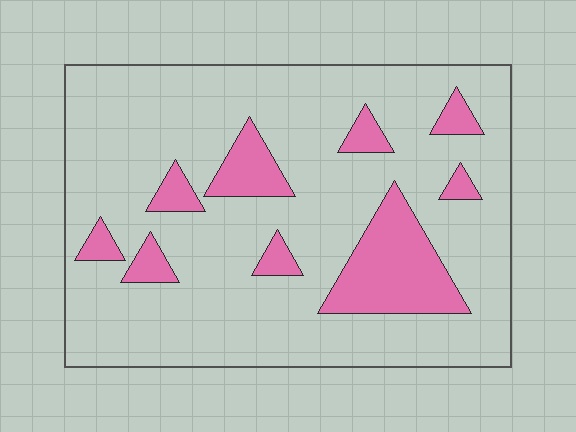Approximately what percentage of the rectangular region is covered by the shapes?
Approximately 15%.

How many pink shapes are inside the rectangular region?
9.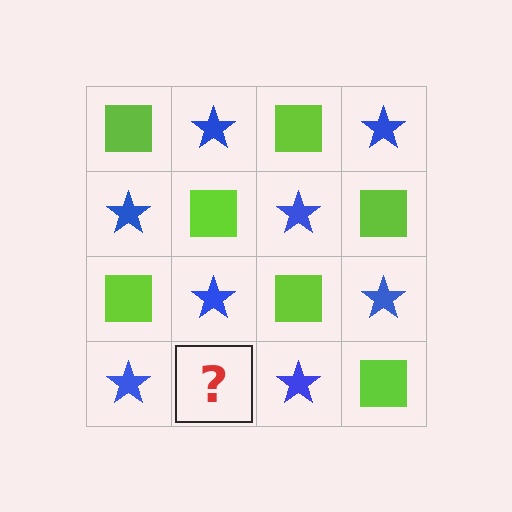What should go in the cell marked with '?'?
The missing cell should contain a lime square.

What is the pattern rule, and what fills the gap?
The rule is that it alternates lime square and blue star in a checkerboard pattern. The gap should be filled with a lime square.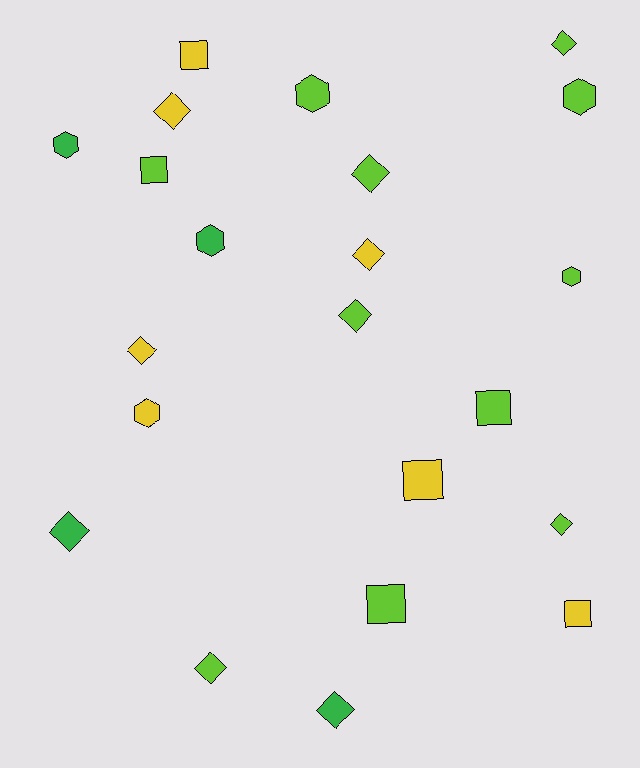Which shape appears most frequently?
Diamond, with 10 objects.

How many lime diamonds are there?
There are 5 lime diamonds.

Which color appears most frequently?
Lime, with 11 objects.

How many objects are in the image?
There are 22 objects.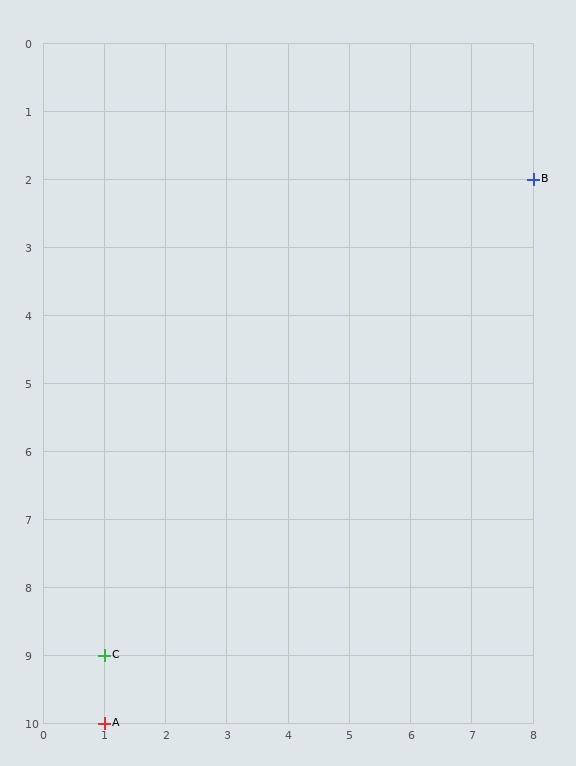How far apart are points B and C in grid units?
Points B and C are 7 columns and 7 rows apart (about 9.9 grid units diagonally).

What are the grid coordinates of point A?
Point A is at grid coordinates (1, 10).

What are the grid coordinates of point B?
Point B is at grid coordinates (8, 2).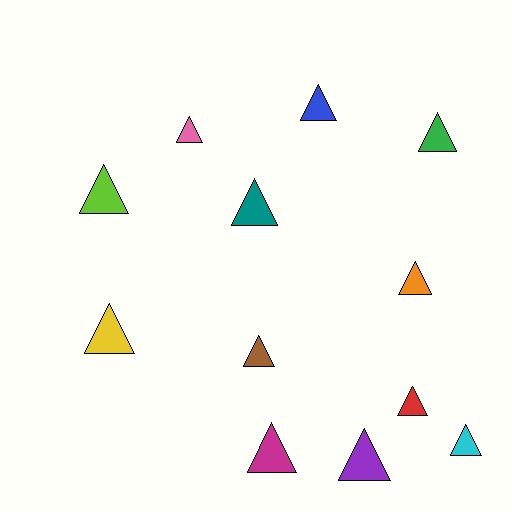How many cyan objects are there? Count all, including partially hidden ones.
There is 1 cyan object.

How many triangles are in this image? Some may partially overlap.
There are 12 triangles.